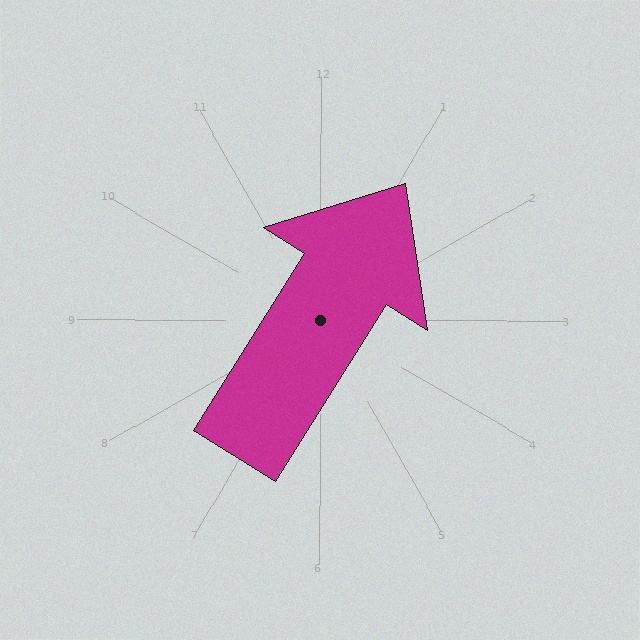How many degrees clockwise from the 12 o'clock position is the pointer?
Approximately 32 degrees.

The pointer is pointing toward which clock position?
Roughly 1 o'clock.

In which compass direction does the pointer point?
Northeast.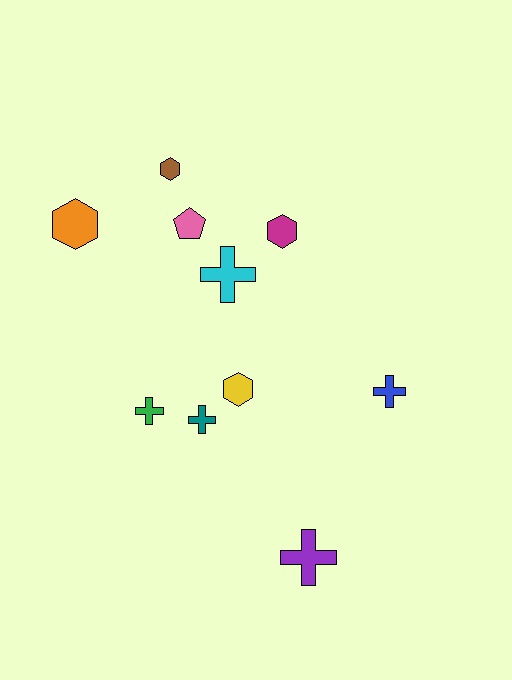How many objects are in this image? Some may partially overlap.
There are 10 objects.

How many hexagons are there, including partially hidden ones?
There are 4 hexagons.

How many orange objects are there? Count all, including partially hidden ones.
There is 1 orange object.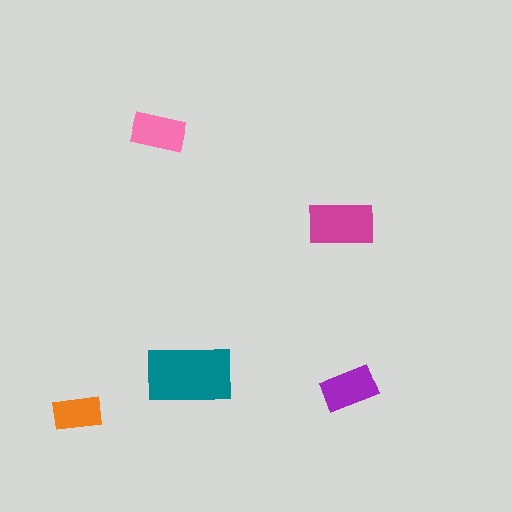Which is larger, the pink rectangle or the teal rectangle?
The teal one.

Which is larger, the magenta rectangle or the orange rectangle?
The magenta one.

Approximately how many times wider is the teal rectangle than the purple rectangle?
About 1.5 times wider.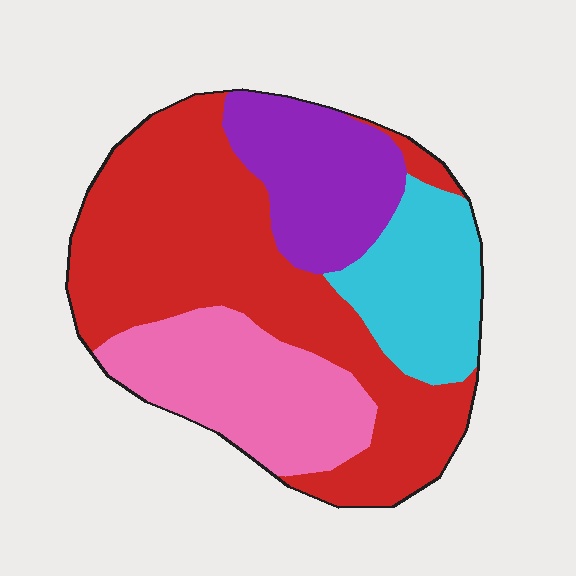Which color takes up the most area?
Red, at roughly 45%.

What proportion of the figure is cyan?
Cyan covers 16% of the figure.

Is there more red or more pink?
Red.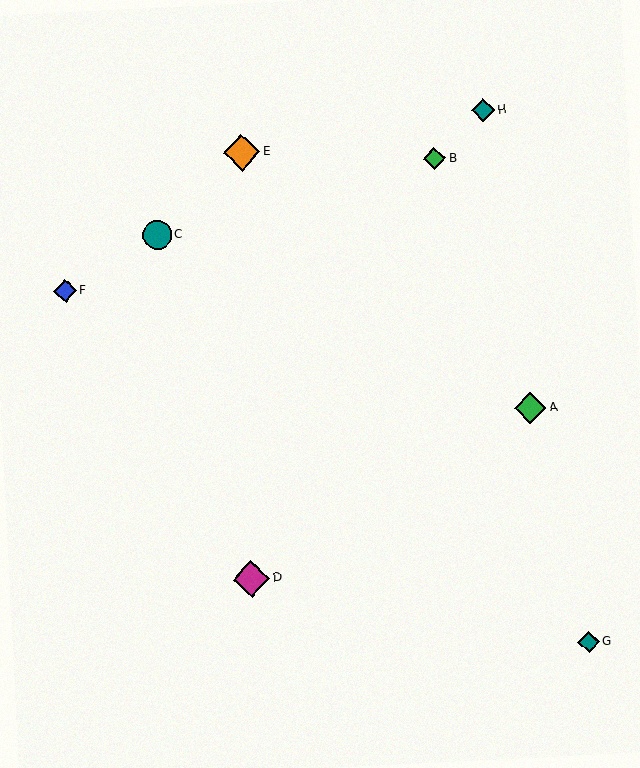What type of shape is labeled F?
Shape F is a blue diamond.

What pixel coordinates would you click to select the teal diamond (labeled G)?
Click at (589, 642) to select the teal diamond G.